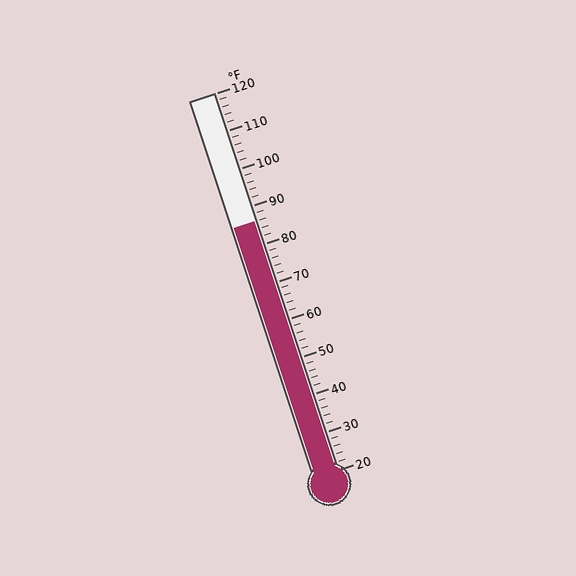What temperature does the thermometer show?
The thermometer shows approximately 86°F.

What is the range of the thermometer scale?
The thermometer scale ranges from 20°F to 120°F.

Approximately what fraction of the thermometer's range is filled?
The thermometer is filled to approximately 65% of its range.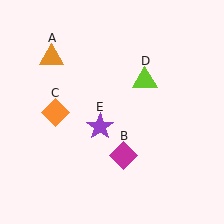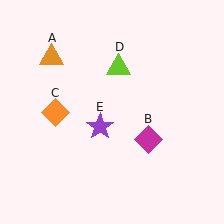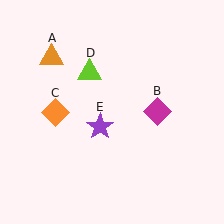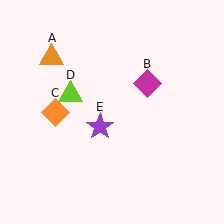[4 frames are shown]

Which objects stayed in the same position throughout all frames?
Orange triangle (object A) and orange diamond (object C) and purple star (object E) remained stationary.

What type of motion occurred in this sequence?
The magenta diamond (object B), lime triangle (object D) rotated counterclockwise around the center of the scene.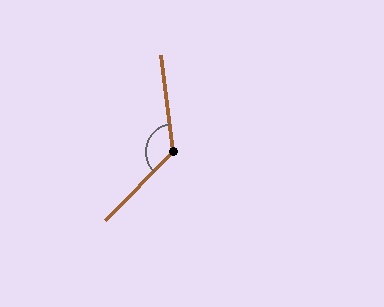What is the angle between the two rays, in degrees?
Approximately 128 degrees.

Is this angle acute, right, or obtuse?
It is obtuse.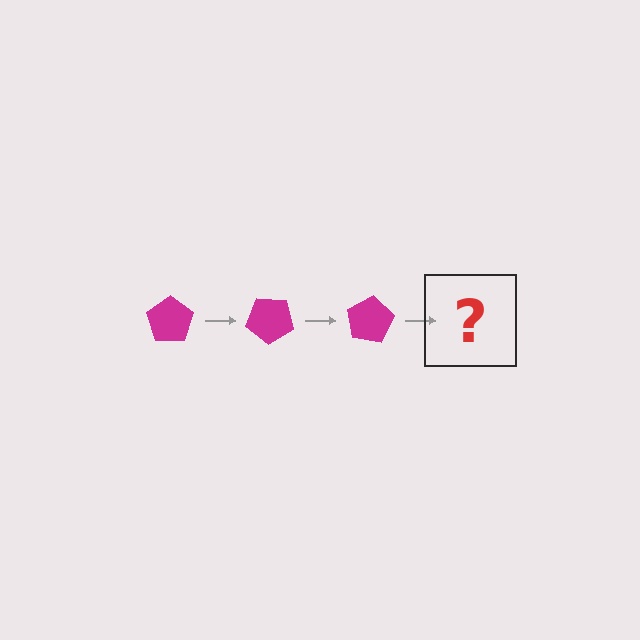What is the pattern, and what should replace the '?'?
The pattern is that the pentagon rotates 40 degrees each step. The '?' should be a magenta pentagon rotated 120 degrees.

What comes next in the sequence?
The next element should be a magenta pentagon rotated 120 degrees.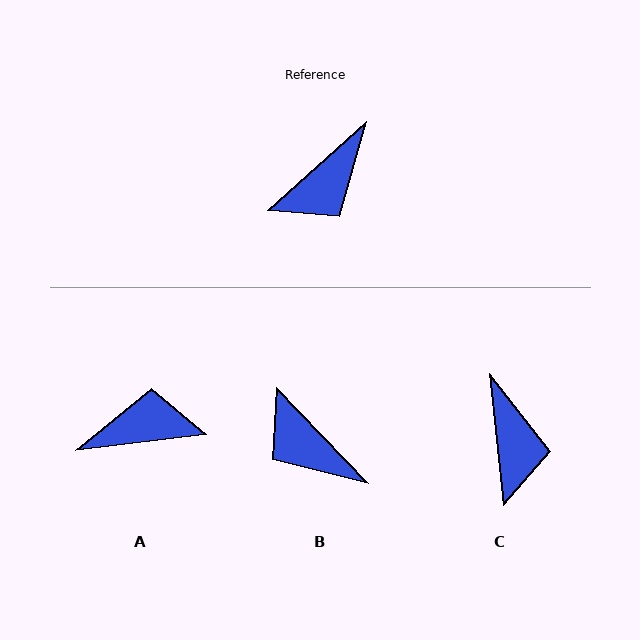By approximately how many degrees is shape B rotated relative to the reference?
Approximately 88 degrees clockwise.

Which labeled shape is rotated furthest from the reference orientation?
A, about 145 degrees away.